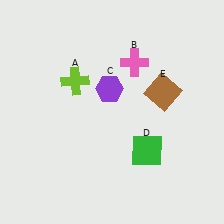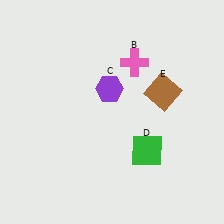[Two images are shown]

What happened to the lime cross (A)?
The lime cross (A) was removed in Image 2. It was in the top-left area of Image 1.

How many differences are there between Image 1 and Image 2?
There is 1 difference between the two images.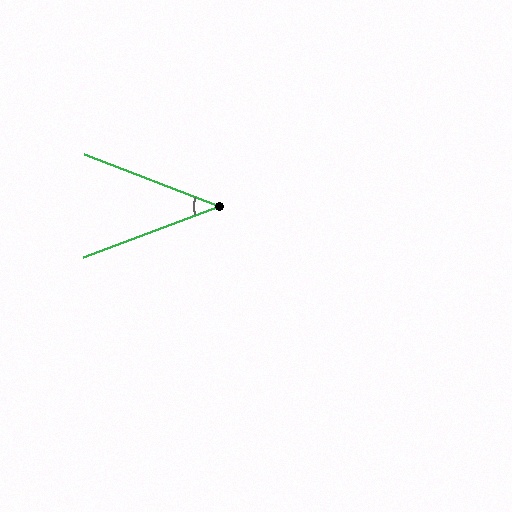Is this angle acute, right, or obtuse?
It is acute.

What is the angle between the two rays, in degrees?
Approximately 41 degrees.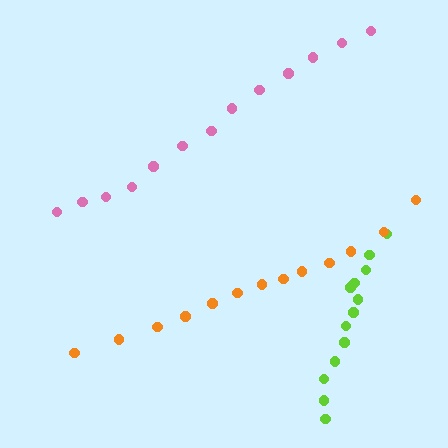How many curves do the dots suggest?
There are 3 distinct paths.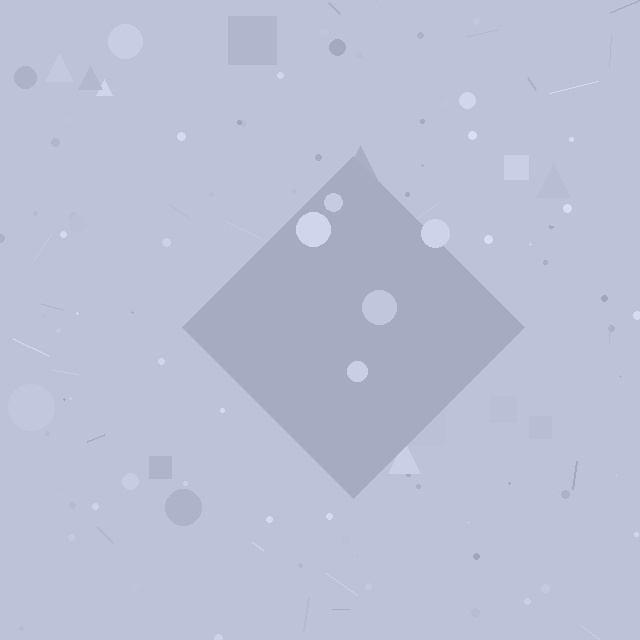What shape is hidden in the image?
A diamond is hidden in the image.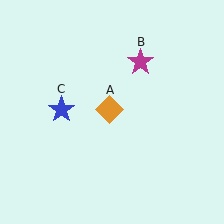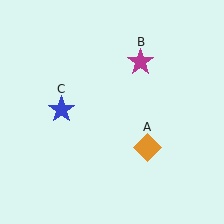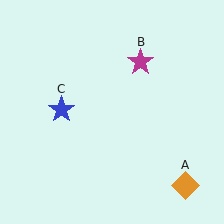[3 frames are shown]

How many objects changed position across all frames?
1 object changed position: orange diamond (object A).